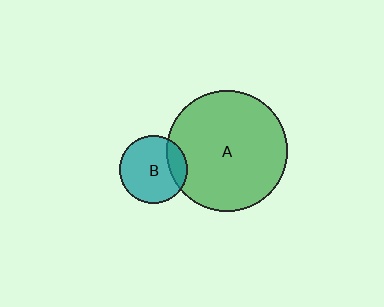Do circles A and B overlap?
Yes.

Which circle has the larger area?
Circle A (green).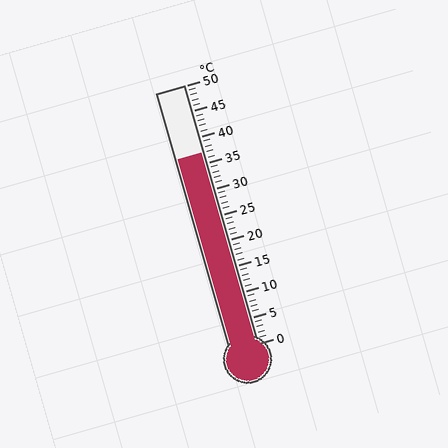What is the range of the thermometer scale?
The thermometer scale ranges from 0°C to 50°C.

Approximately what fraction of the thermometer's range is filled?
The thermometer is filled to approximately 75% of its range.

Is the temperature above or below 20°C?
The temperature is above 20°C.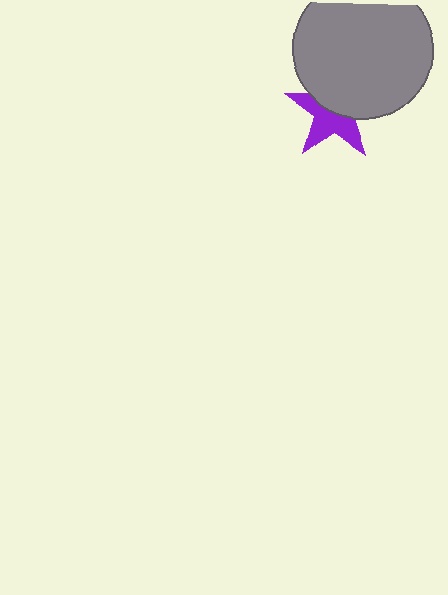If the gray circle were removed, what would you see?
You would see the complete purple star.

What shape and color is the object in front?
The object in front is a gray circle.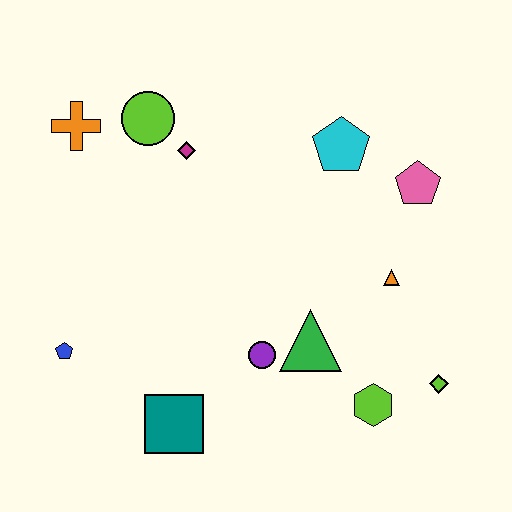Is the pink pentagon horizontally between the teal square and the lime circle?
No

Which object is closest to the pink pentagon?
The cyan pentagon is closest to the pink pentagon.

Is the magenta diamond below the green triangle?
No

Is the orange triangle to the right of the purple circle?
Yes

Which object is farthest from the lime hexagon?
The orange cross is farthest from the lime hexagon.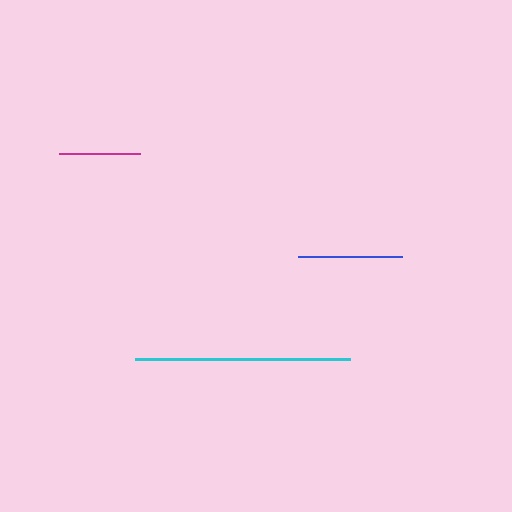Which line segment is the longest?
The cyan line is the longest at approximately 215 pixels.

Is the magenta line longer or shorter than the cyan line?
The cyan line is longer than the magenta line.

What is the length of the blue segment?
The blue segment is approximately 104 pixels long.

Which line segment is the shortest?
The magenta line is the shortest at approximately 82 pixels.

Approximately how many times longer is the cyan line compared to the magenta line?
The cyan line is approximately 2.6 times the length of the magenta line.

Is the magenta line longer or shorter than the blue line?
The blue line is longer than the magenta line.